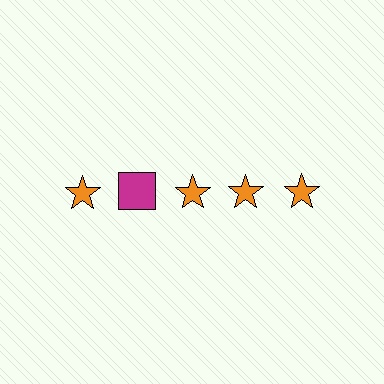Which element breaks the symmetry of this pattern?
The magenta square in the top row, second from left column breaks the symmetry. All other shapes are orange stars.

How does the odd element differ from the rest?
It differs in both color (magenta instead of orange) and shape (square instead of star).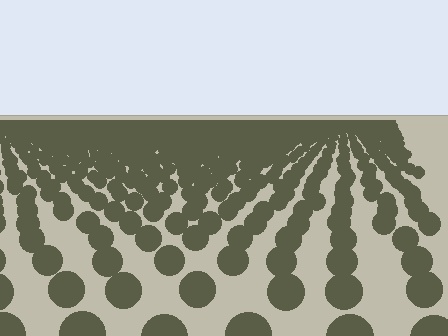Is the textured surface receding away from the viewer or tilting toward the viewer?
The surface is receding away from the viewer. Texture elements get smaller and denser toward the top.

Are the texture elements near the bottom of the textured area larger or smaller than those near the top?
Larger. Near the bottom, elements are closer to the viewer and appear at a bigger on-screen size.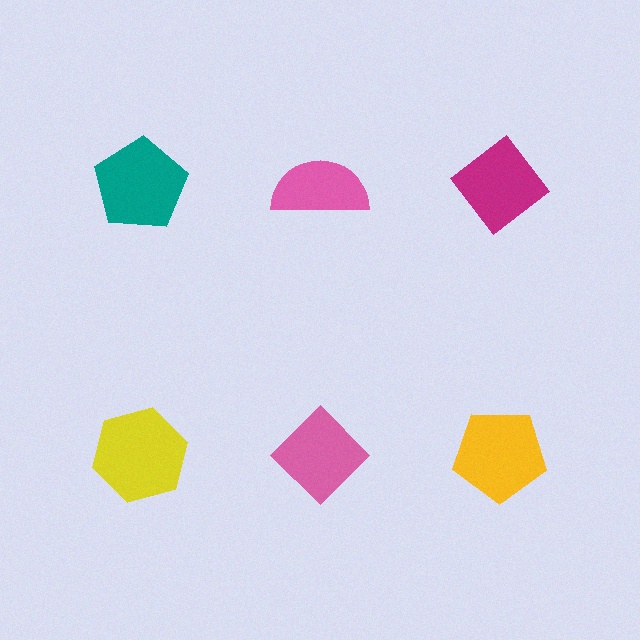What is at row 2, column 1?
A yellow hexagon.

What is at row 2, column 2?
A pink diamond.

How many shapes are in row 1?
3 shapes.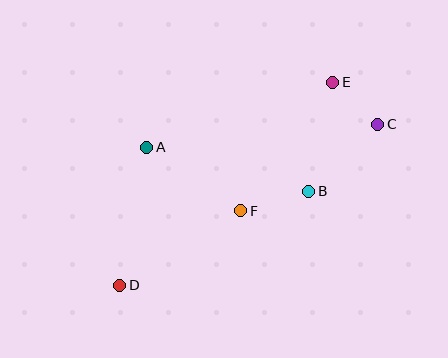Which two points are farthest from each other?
Points C and D are farthest from each other.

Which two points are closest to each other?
Points C and E are closest to each other.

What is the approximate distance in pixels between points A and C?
The distance between A and C is approximately 232 pixels.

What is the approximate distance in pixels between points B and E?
The distance between B and E is approximately 112 pixels.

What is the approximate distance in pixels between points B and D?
The distance between B and D is approximately 211 pixels.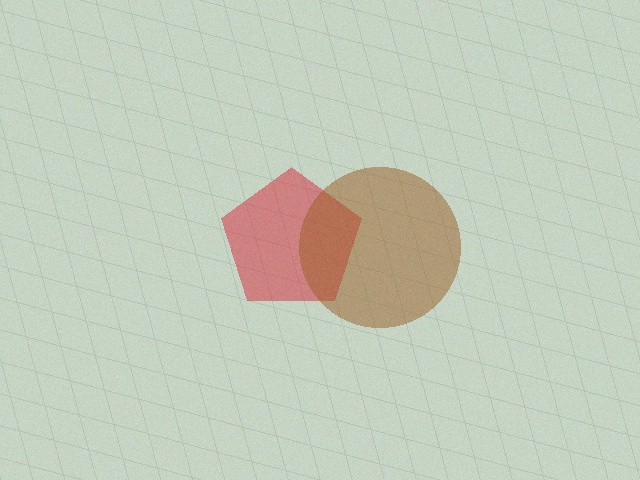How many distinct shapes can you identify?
There are 2 distinct shapes: a red pentagon, a brown circle.